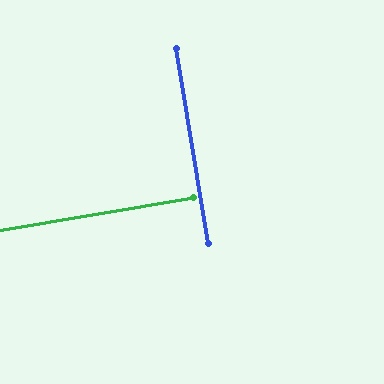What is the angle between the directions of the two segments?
Approximately 90 degrees.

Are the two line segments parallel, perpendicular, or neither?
Perpendicular — they meet at approximately 90°.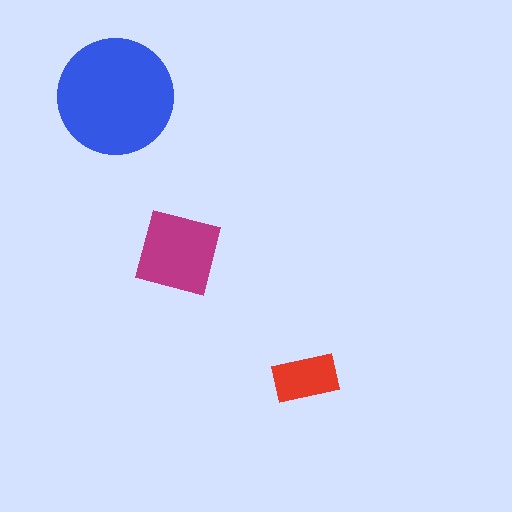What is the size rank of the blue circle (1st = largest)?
1st.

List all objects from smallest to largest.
The red rectangle, the magenta square, the blue circle.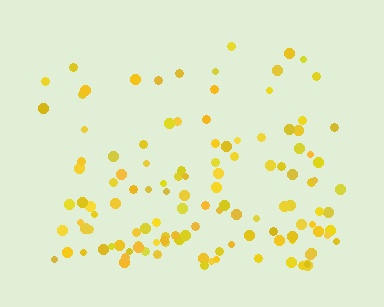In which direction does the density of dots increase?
From top to bottom, with the bottom side densest.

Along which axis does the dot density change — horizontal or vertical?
Vertical.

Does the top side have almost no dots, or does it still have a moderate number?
Still a moderate number, just noticeably fewer than the bottom.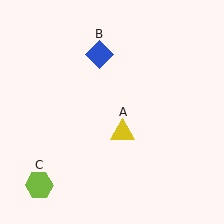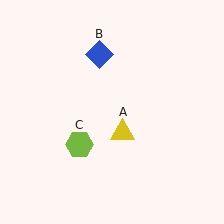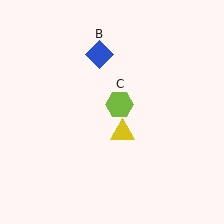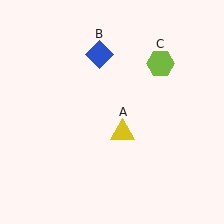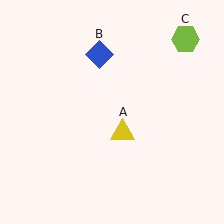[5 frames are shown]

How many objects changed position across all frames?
1 object changed position: lime hexagon (object C).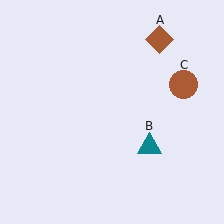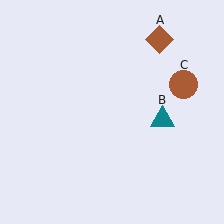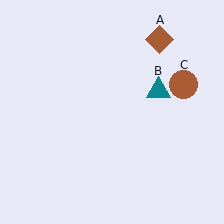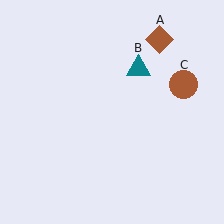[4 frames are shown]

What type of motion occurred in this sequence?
The teal triangle (object B) rotated counterclockwise around the center of the scene.